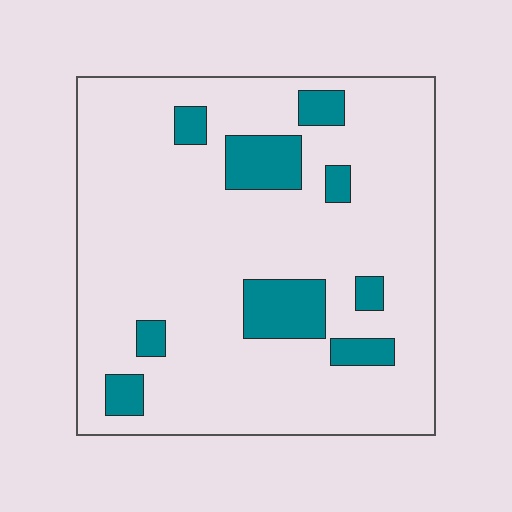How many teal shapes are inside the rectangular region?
9.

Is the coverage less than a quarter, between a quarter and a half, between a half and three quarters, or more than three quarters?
Less than a quarter.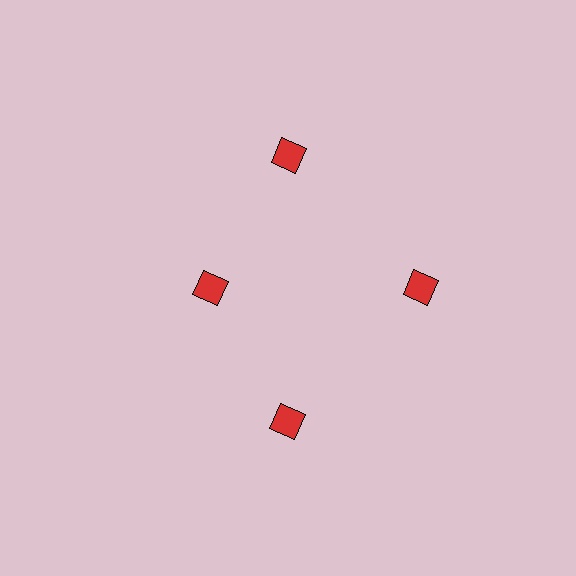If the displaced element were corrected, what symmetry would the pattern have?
It would have 4-fold rotational symmetry — the pattern would map onto itself every 90 degrees.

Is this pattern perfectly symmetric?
No. The 4 red diamonds are arranged in a ring, but one element near the 9 o'clock position is pulled inward toward the center, breaking the 4-fold rotational symmetry.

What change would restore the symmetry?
The symmetry would be restored by moving it outward, back onto the ring so that all 4 diamonds sit at equal angles and equal distance from the center.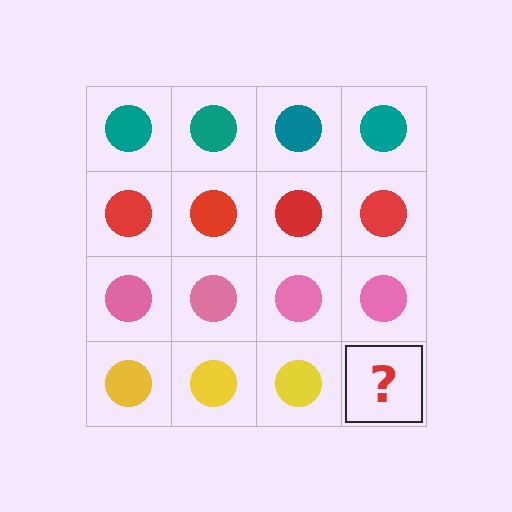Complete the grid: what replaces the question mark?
The question mark should be replaced with a yellow circle.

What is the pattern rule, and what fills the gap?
The rule is that each row has a consistent color. The gap should be filled with a yellow circle.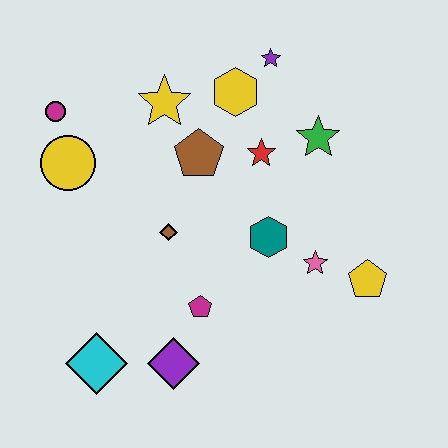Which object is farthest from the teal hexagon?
The magenta circle is farthest from the teal hexagon.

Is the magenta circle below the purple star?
Yes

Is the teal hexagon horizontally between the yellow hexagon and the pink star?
Yes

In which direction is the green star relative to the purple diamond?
The green star is above the purple diamond.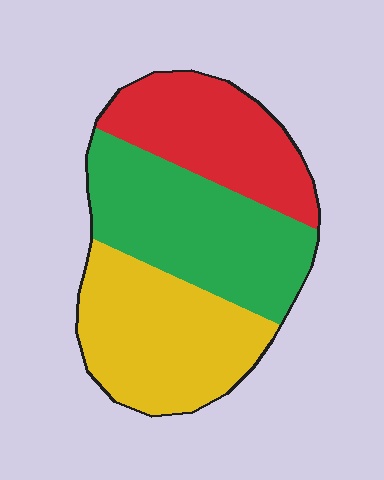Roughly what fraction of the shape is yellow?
Yellow takes up between a quarter and a half of the shape.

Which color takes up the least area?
Red, at roughly 30%.